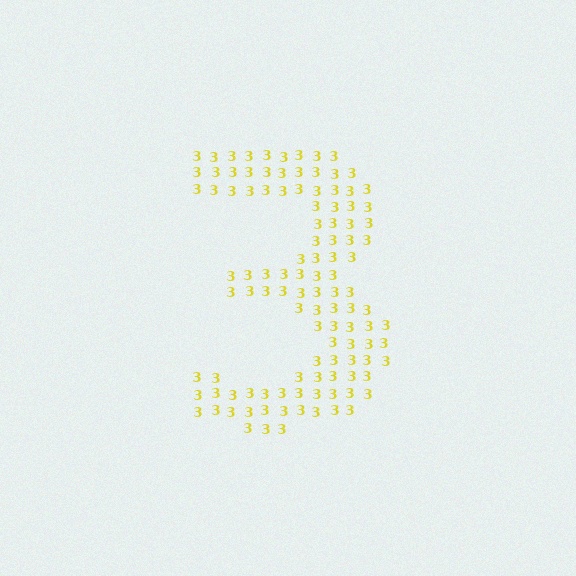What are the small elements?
The small elements are digit 3's.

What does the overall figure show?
The overall figure shows the digit 3.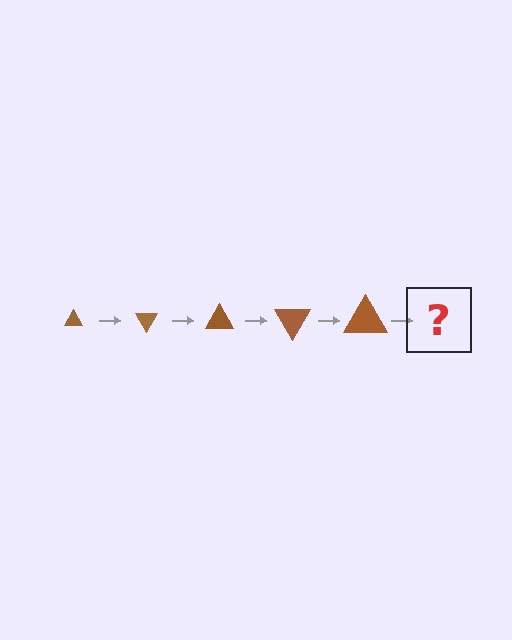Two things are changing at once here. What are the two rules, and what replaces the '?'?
The two rules are that the triangle grows larger each step and it rotates 60 degrees each step. The '?' should be a triangle, larger than the previous one and rotated 300 degrees from the start.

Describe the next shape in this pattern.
It should be a triangle, larger than the previous one and rotated 300 degrees from the start.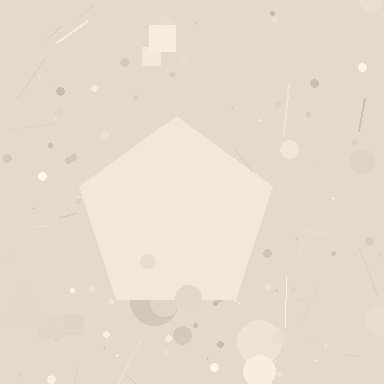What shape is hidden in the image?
A pentagon is hidden in the image.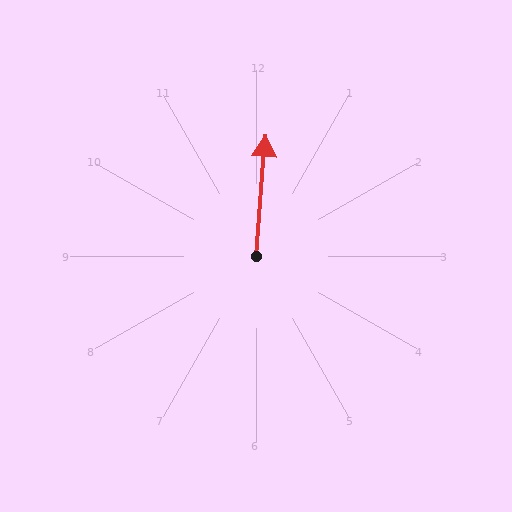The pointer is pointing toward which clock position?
Roughly 12 o'clock.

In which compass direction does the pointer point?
North.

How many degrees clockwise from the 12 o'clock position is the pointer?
Approximately 5 degrees.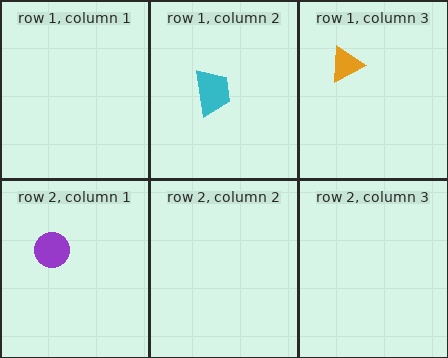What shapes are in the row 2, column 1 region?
The purple circle.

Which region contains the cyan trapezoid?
The row 1, column 2 region.